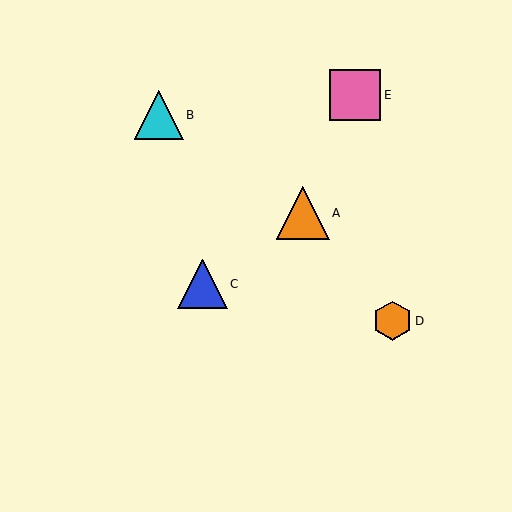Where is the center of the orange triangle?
The center of the orange triangle is at (303, 213).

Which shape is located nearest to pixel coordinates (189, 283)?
The blue triangle (labeled C) at (203, 284) is nearest to that location.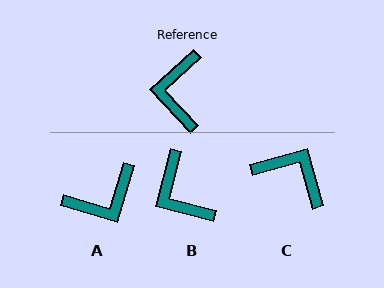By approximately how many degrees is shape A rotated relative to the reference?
Approximately 120 degrees counter-clockwise.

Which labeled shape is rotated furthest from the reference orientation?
A, about 120 degrees away.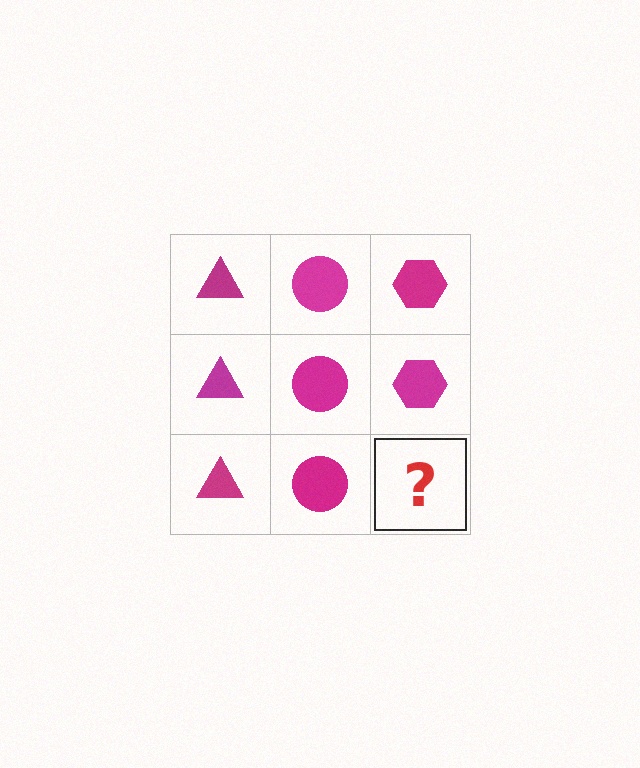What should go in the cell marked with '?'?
The missing cell should contain a magenta hexagon.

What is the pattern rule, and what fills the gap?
The rule is that each column has a consistent shape. The gap should be filled with a magenta hexagon.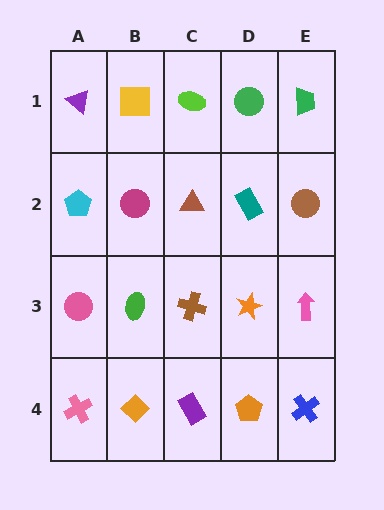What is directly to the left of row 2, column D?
A brown triangle.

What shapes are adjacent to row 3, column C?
A brown triangle (row 2, column C), a purple rectangle (row 4, column C), a green ellipse (row 3, column B), an orange star (row 3, column D).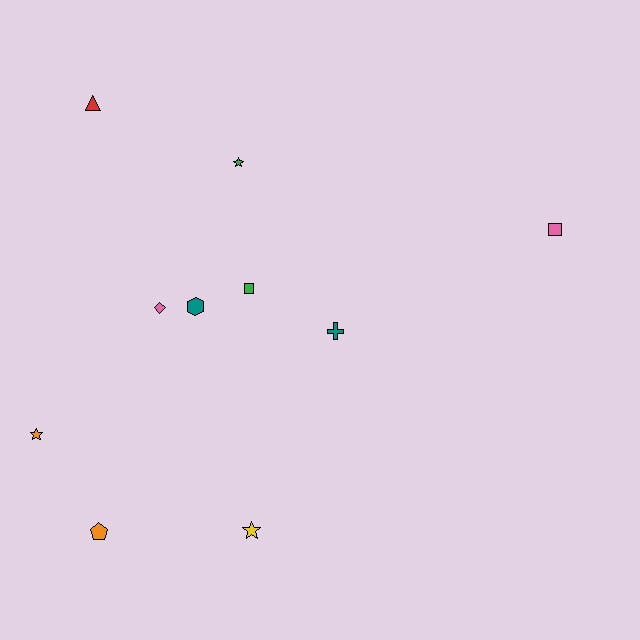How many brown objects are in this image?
There are no brown objects.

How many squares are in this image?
There are 2 squares.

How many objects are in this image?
There are 10 objects.